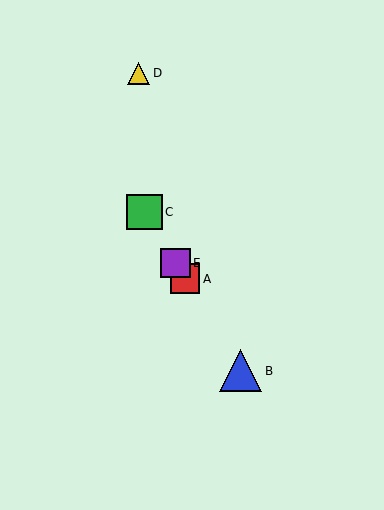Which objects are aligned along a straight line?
Objects A, B, C, E are aligned along a straight line.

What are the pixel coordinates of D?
Object D is at (139, 73).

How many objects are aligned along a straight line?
4 objects (A, B, C, E) are aligned along a straight line.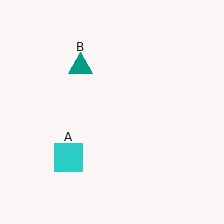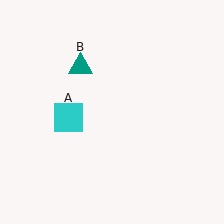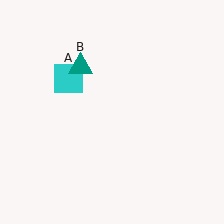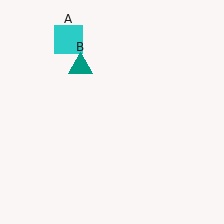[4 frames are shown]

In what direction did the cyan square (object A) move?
The cyan square (object A) moved up.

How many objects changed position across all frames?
1 object changed position: cyan square (object A).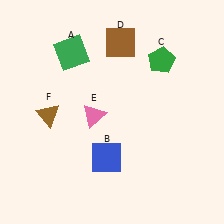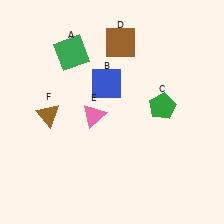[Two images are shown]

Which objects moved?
The objects that moved are: the blue square (B), the green pentagon (C).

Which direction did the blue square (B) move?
The blue square (B) moved up.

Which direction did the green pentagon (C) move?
The green pentagon (C) moved down.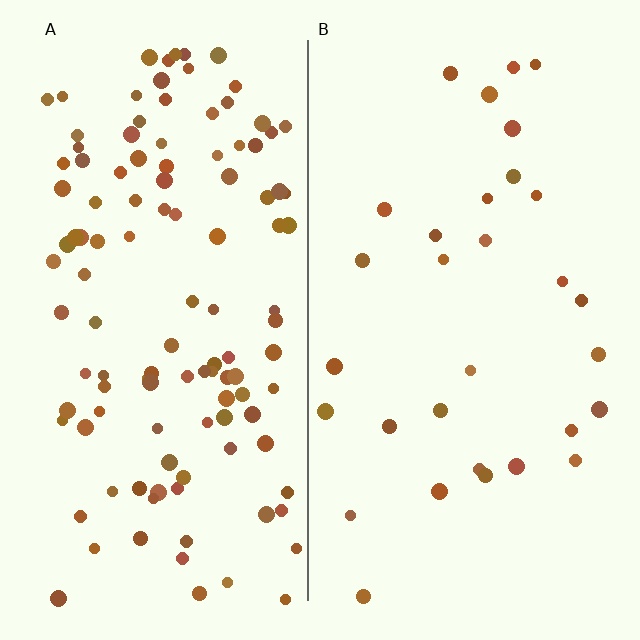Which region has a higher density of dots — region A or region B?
A (the left).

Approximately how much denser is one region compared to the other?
Approximately 3.8× — region A over region B.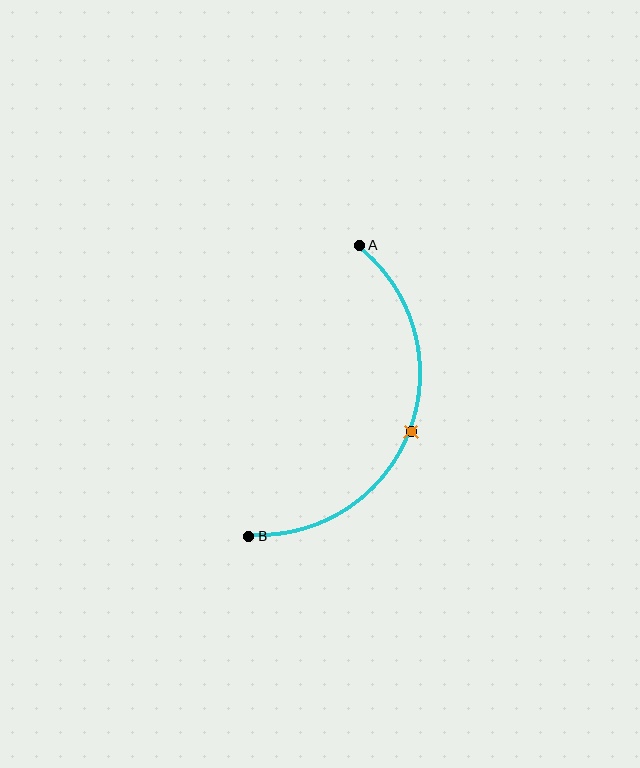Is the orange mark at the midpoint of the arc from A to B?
Yes. The orange mark lies on the arc at equal arc-length from both A and B — it is the arc midpoint.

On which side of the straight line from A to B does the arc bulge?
The arc bulges to the right of the straight line connecting A and B.